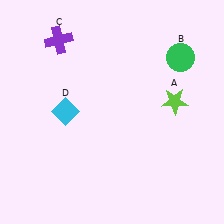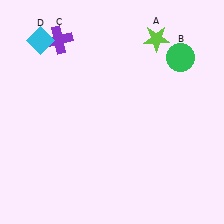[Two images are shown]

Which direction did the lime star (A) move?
The lime star (A) moved up.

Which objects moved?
The objects that moved are: the lime star (A), the cyan diamond (D).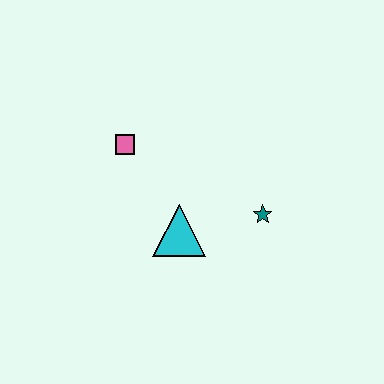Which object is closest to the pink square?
The cyan triangle is closest to the pink square.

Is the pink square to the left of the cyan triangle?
Yes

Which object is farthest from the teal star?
The pink square is farthest from the teal star.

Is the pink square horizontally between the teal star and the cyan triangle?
No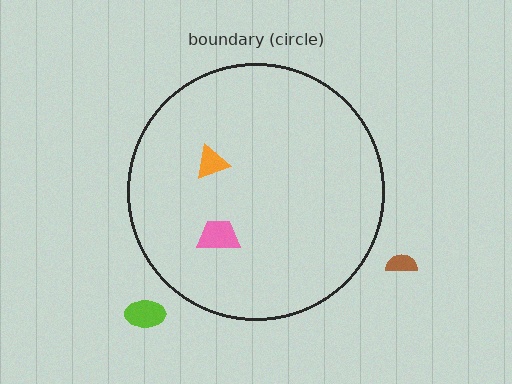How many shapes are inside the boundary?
2 inside, 2 outside.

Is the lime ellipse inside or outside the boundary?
Outside.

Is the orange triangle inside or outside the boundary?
Inside.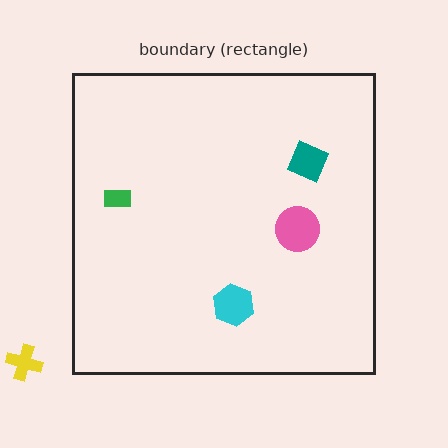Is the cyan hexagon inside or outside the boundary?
Inside.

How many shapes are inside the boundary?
4 inside, 1 outside.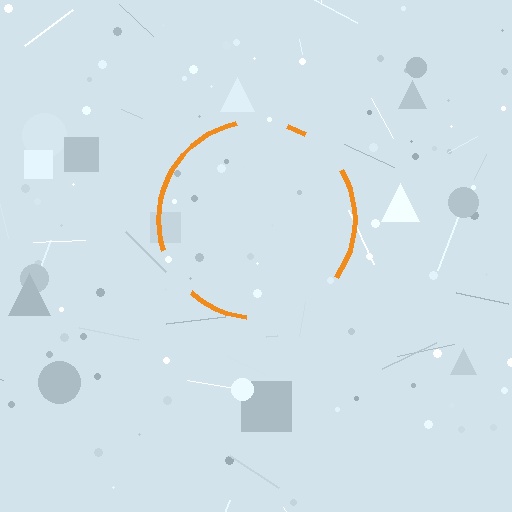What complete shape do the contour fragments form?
The contour fragments form a circle.